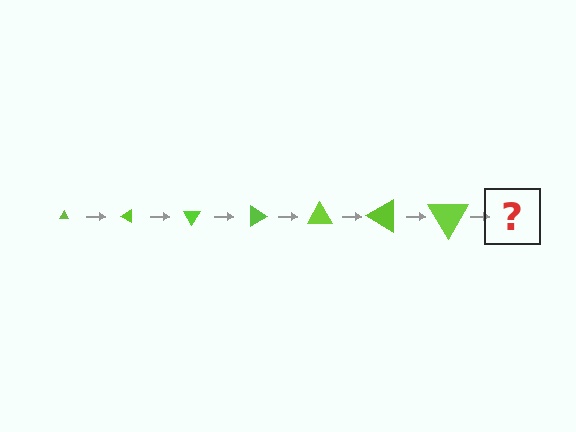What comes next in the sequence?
The next element should be a triangle, larger than the previous one and rotated 210 degrees from the start.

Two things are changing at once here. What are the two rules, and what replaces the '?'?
The two rules are that the triangle grows larger each step and it rotates 30 degrees each step. The '?' should be a triangle, larger than the previous one and rotated 210 degrees from the start.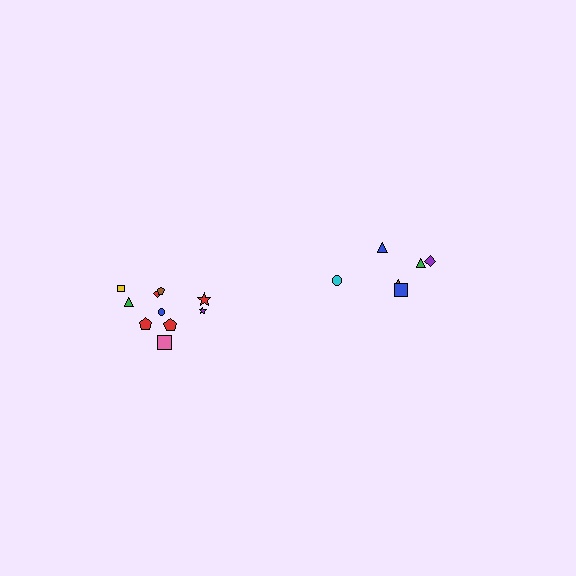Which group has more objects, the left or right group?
The left group.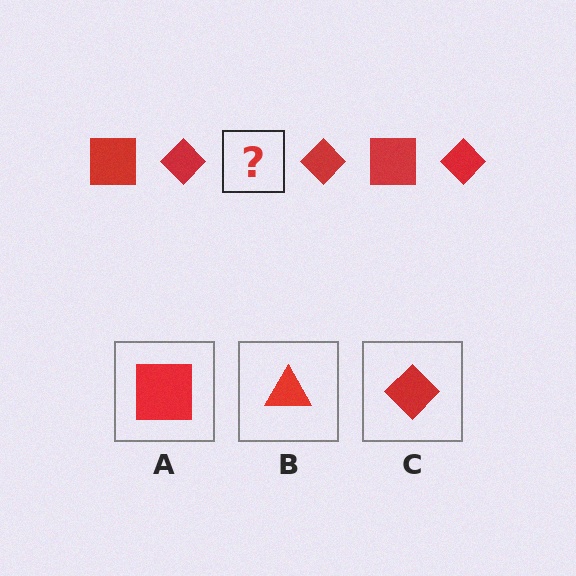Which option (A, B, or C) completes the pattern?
A.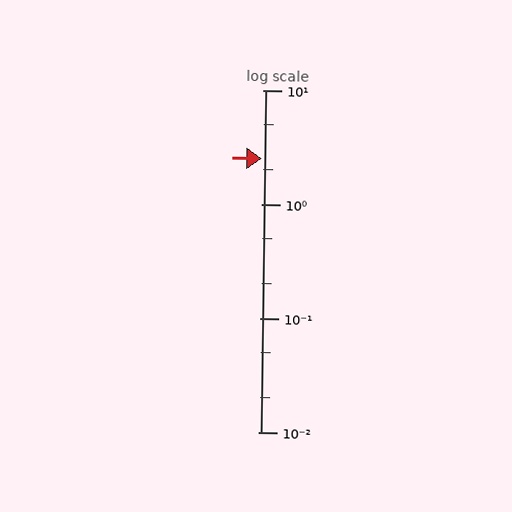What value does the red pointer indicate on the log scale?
The pointer indicates approximately 2.5.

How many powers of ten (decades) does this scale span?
The scale spans 3 decades, from 0.01 to 10.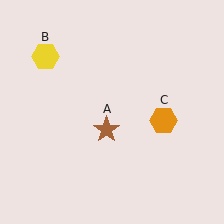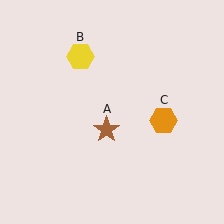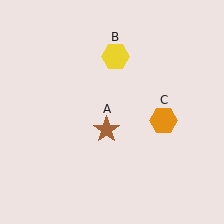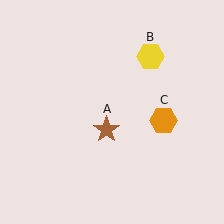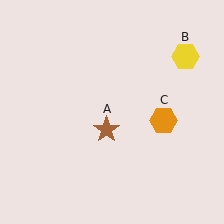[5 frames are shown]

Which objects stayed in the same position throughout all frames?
Brown star (object A) and orange hexagon (object C) remained stationary.